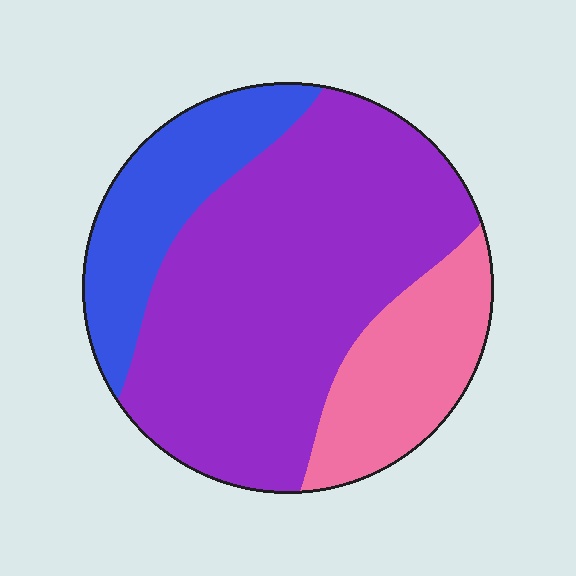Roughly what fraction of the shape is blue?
Blue takes up between a sixth and a third of the shape.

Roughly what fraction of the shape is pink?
Pink takes up about one fifth (1/5) of the shape.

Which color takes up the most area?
Purple, at roughly 60%.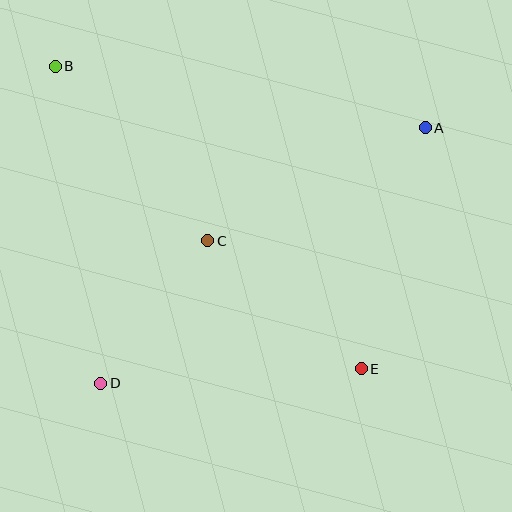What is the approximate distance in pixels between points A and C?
The distance between A and C is approximately 246 pixels.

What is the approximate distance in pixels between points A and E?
The distance between A and E is approximately 249 pixels.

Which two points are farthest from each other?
Points B and E are farthest from each other.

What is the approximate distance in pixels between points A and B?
The distance between A and B is approximately 375 pixels.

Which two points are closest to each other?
Points C and D are closest to each other.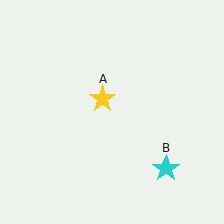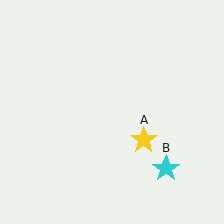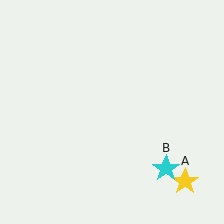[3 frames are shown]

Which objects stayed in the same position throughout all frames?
Cyan star (object B) remained stationary.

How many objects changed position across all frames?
1 object changed position: yellow star (object A).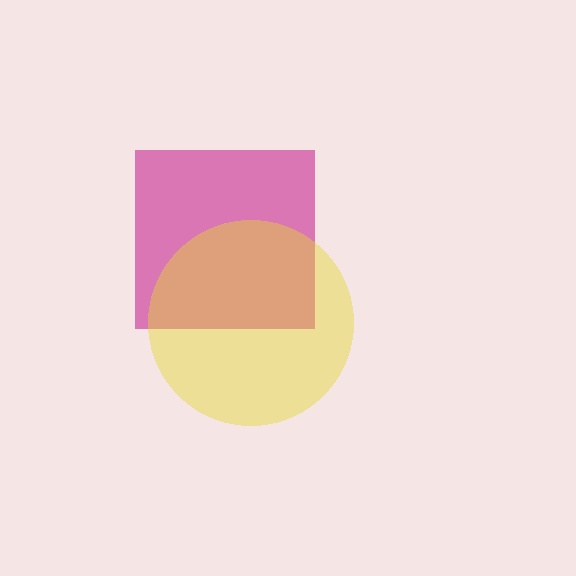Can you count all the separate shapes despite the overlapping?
Yes, there are 2 separate shapes.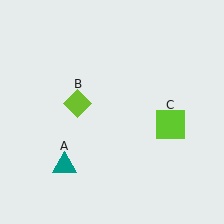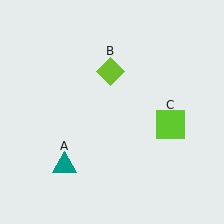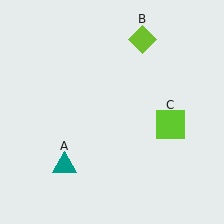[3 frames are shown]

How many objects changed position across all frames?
1 object changed position: lime diamond (object B).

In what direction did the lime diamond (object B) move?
The lime diamond (object B) moved up and to the right.